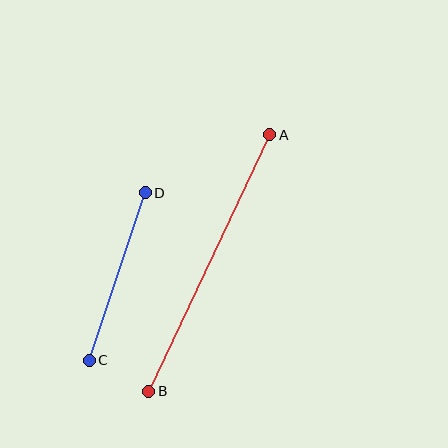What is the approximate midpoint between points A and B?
The midpoint is at approximately (209, 263) pixels.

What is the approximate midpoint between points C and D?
The midpoint is at approximately (117, 277) pixels.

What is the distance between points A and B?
The distance is approximately 283 pixels.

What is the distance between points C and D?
The distance is approximately 177 pixels.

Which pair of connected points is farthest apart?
Points A and B are farthest apart.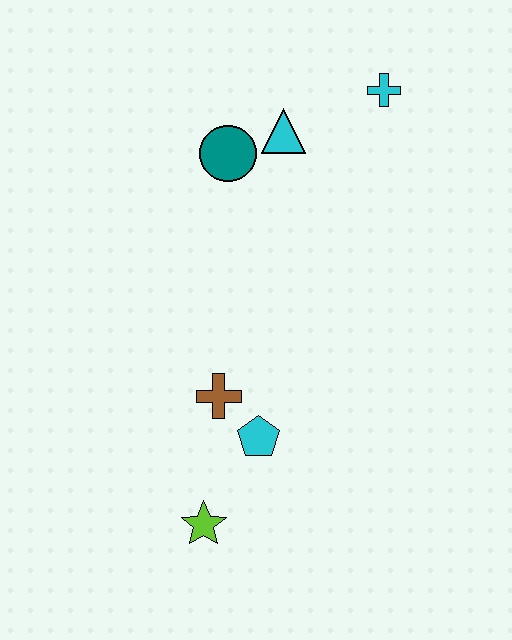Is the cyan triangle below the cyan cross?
Yes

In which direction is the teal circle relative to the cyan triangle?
The teal circle is to the left of the cyan triangle.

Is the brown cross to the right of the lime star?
Yes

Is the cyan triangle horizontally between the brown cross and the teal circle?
No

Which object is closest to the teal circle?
The cyan triangle is closest to the teal circle.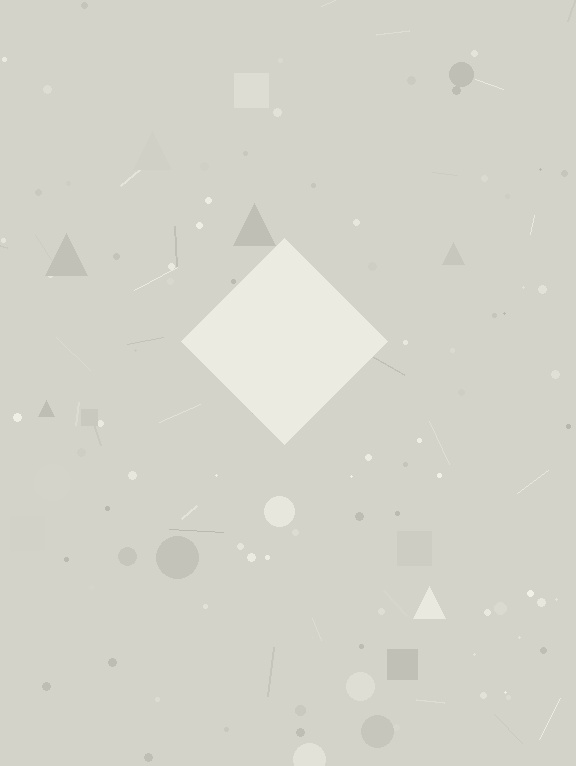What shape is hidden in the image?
A diamond is hidden in the image.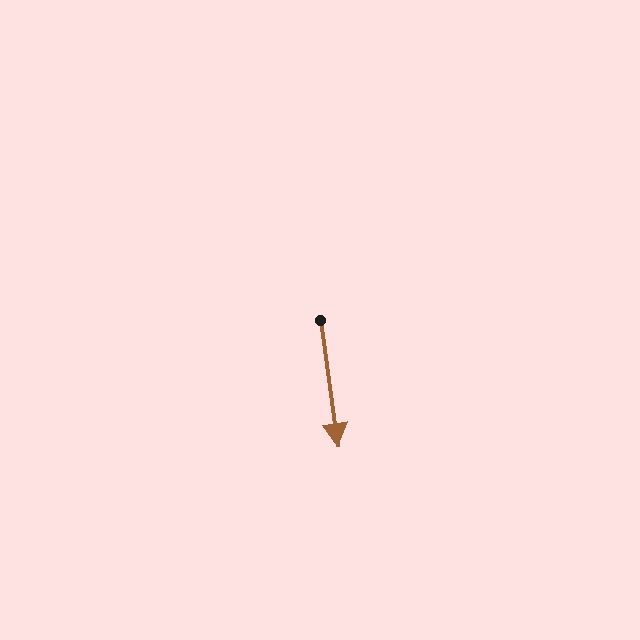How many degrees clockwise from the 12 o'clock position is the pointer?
Approximately 172 degrees.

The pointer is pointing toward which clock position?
Roughly 6 o'clock.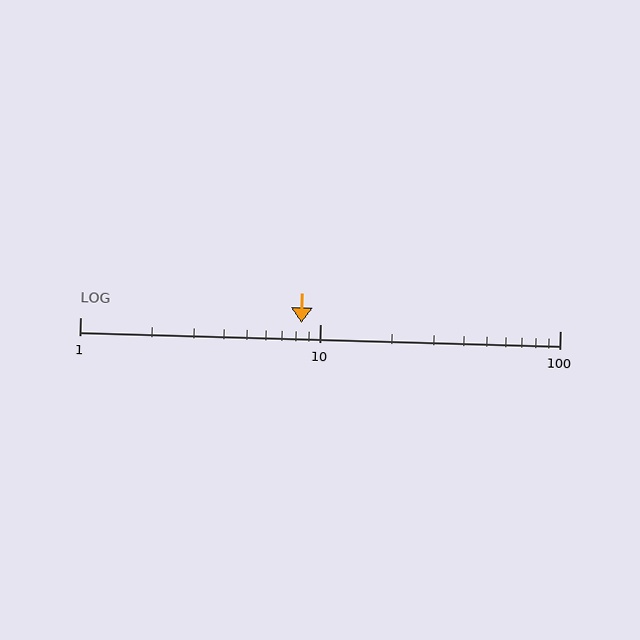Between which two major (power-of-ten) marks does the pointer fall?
The pointer is between 1 and 10.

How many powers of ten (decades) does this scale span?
The scale spans 2 decades, from 1 to 100.